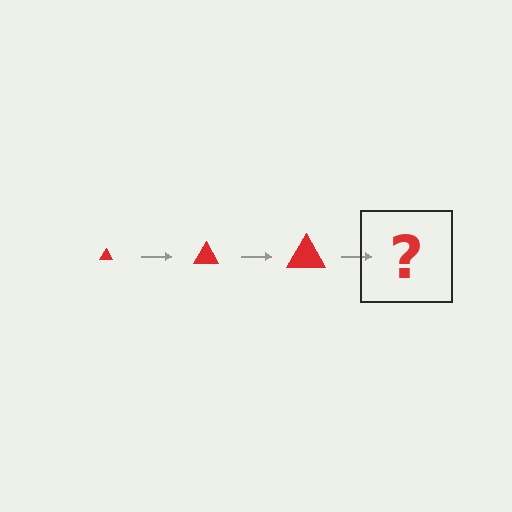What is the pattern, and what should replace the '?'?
The pattern is that the triangle gets progressively larger each step. The '?' should be a red triangle, larger than the previous one.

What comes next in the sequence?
The next element should be a red triangle, larger than the previous one.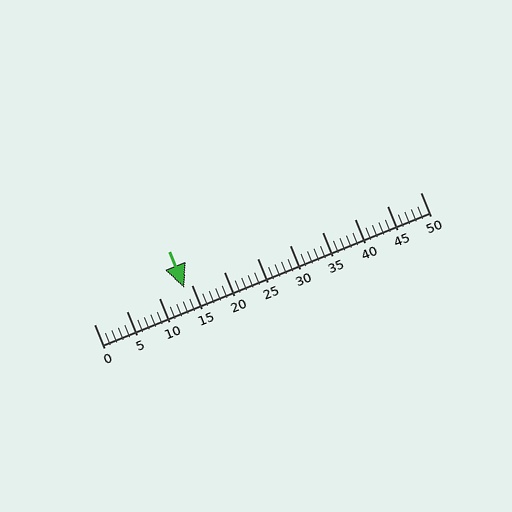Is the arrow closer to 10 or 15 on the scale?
The arrow is closer to 15.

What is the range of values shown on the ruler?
The ruler shows values from 0 to 50.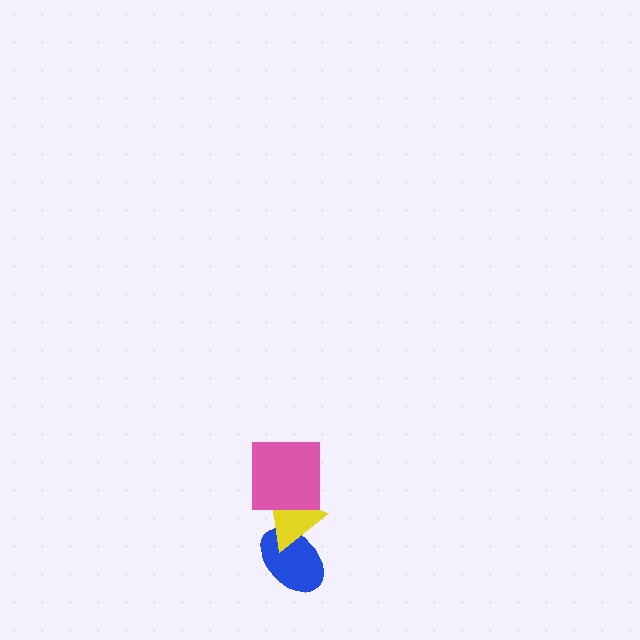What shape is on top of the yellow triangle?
The pink square is on top of the yellow triangle.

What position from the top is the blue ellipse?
The blue ellipse is 3rd from the top.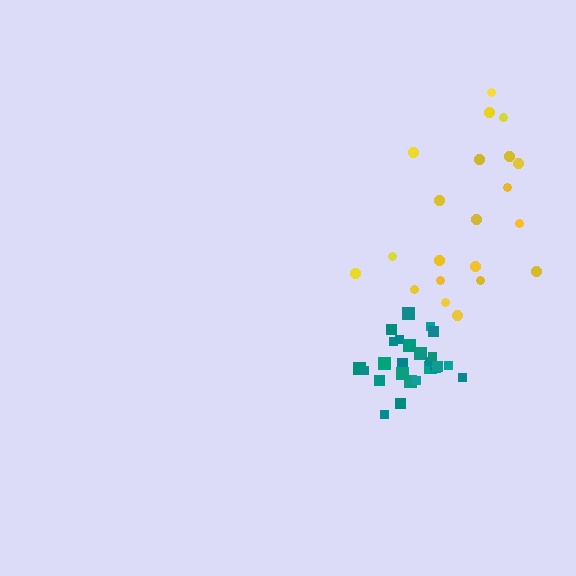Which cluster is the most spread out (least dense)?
Yellow.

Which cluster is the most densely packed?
Teal.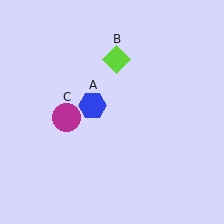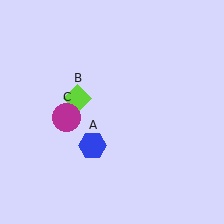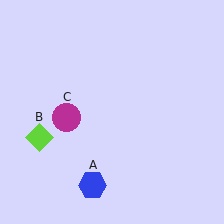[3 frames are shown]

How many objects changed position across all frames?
2 objects changed position: blue hexagon (object A), lime diamond (object B).